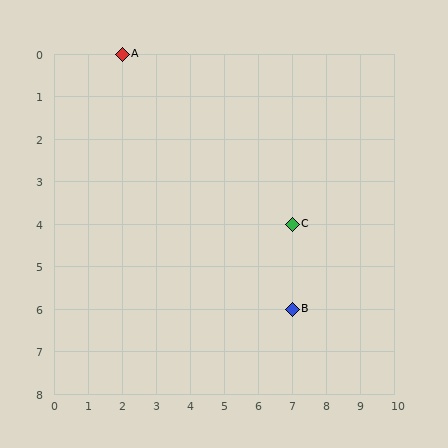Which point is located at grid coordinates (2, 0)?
Point A is at (2, 0).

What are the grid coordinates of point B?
Point B is at grid coordinates (7, 6).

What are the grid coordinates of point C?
Point C is at grid coordinates (7, 4).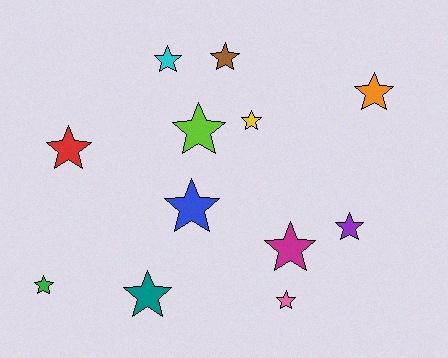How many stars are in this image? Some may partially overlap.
There are 12 stars.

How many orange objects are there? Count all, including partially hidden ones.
There is 1 orange object.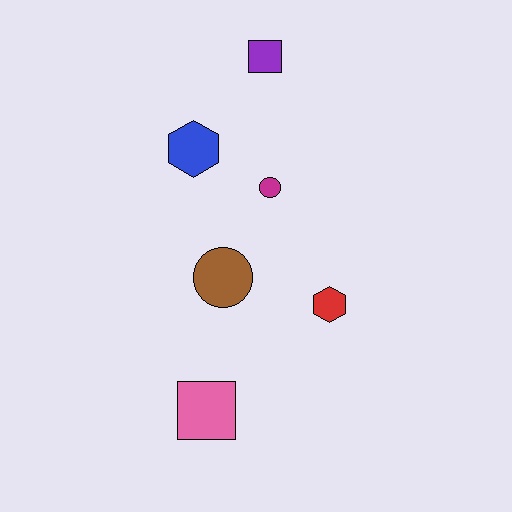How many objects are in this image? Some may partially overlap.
There are 6 objects.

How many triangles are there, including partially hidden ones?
There are no triangles.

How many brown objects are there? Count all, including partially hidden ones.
There is 1 brown object.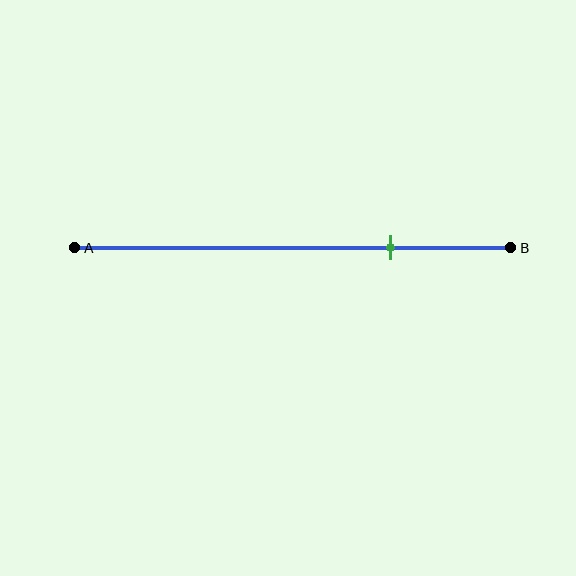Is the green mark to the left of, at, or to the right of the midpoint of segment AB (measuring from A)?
The green mark is to the right of the midpoint of segment AB.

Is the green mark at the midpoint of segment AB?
No, the mark is at about 75% from A, not at the 50% midpoint.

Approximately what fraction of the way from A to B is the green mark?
The green mark is approximately 75% of the way from A to B.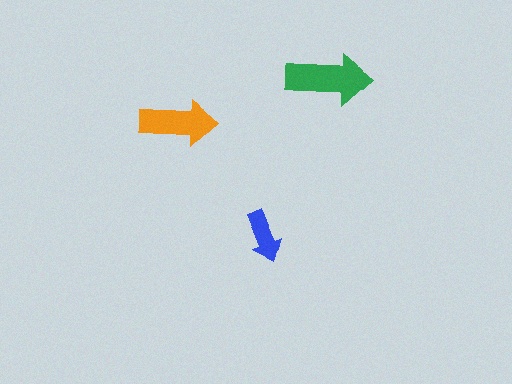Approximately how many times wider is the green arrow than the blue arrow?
About 1.5 times wider.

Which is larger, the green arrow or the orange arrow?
The green one.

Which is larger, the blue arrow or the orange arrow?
The orange one.